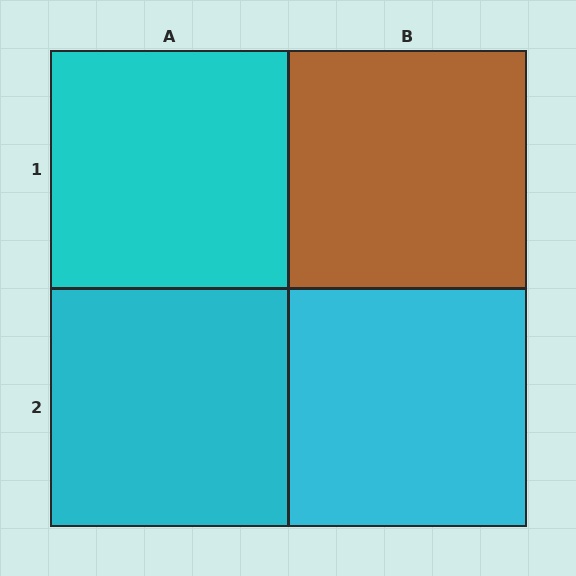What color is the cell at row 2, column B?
Cyan.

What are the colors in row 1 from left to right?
Cyan, brown.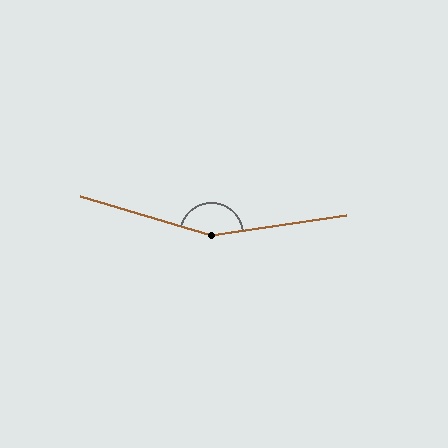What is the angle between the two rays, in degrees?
Approximately 155 degrees.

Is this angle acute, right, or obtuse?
It is obtuse.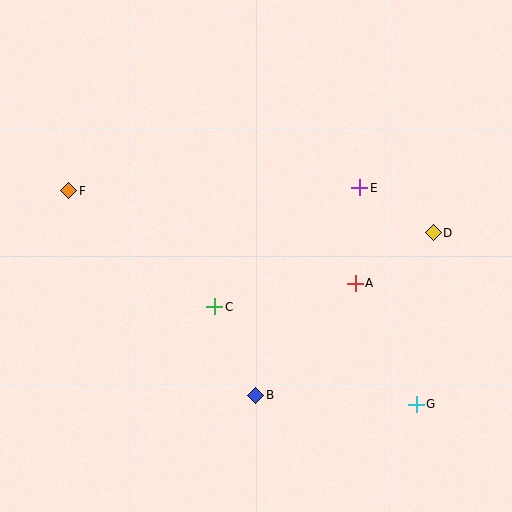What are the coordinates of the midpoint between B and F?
The midpoint between B and F is at (162, 293).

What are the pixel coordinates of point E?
Point E is at (360, 188).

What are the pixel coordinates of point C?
Point C is at (215, 307).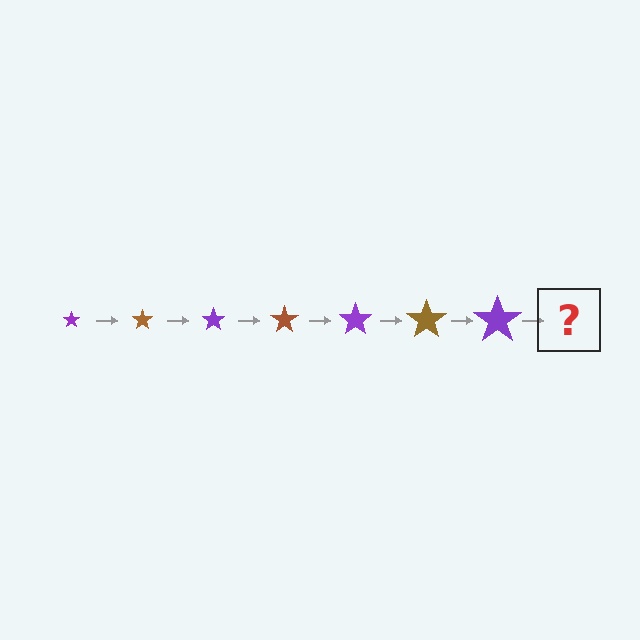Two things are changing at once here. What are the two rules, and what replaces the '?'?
The two rules are that the star grows larger each step and the color cycles through purple and brown. The '?' should be a brown star, larger than the previous one.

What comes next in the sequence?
The next element should be a brown star, larger than the previous one.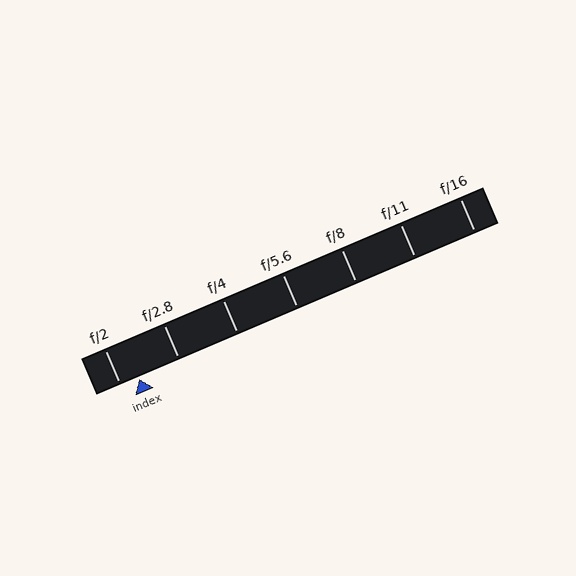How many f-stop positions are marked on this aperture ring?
There are 7 f-stop positions marked.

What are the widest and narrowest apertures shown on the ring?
The widest aperture shown is f/2 and the narrowest is f/16.